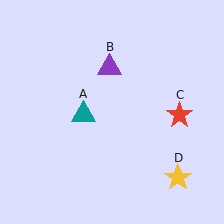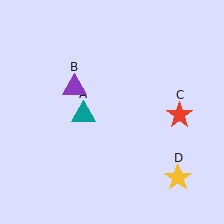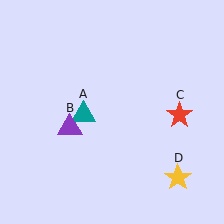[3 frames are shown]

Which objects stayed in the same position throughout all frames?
Teal triangle (object A) and red star (object C) and yellow star (object D) remained stationary.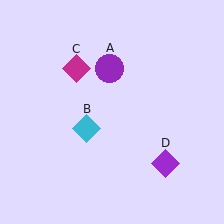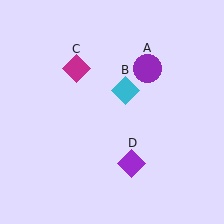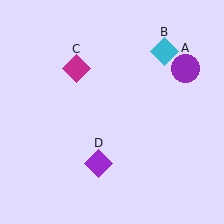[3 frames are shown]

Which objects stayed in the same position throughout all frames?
Magenta diamond (object C) remained stationary.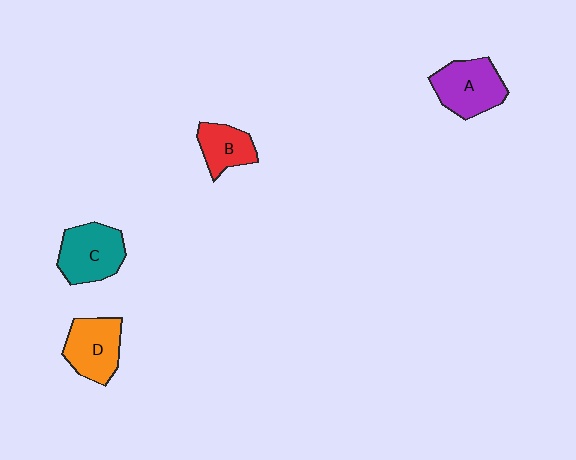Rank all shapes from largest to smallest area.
From largest to smallest: C (teal), A (purple), D (orange), B (red).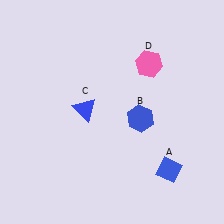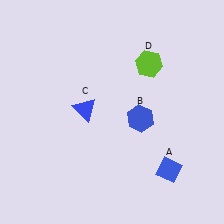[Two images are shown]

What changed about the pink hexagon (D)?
In Image 1, D is pink. In Image 2, it changed to lime.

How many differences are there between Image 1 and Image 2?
There is 1 difference between the two images.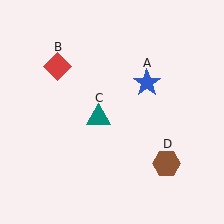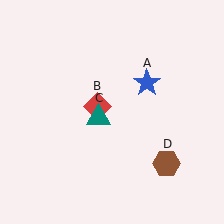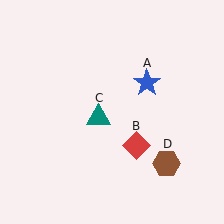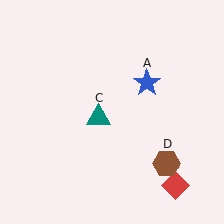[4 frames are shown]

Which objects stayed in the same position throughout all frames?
Blue star (object A) and teal triangle (object C) and brown hexagon (object D) remained stationary.